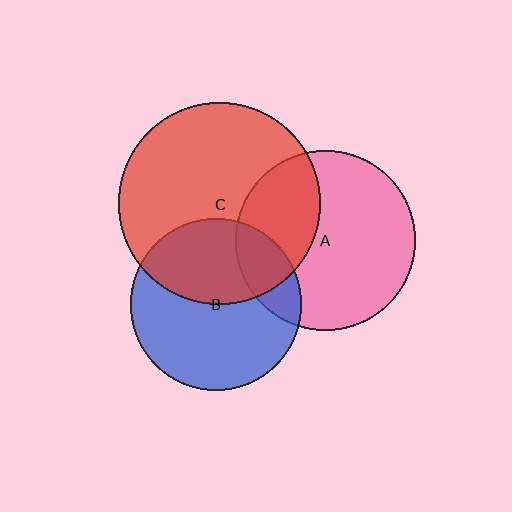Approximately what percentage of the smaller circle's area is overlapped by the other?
Approximately 20%.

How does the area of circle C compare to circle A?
Approximately 1.3 times.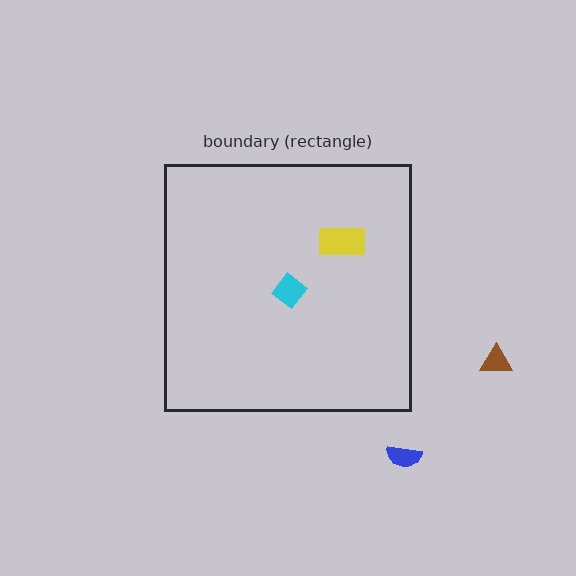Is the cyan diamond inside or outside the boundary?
Inside.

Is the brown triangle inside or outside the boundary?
Outside.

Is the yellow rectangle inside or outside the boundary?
Inside.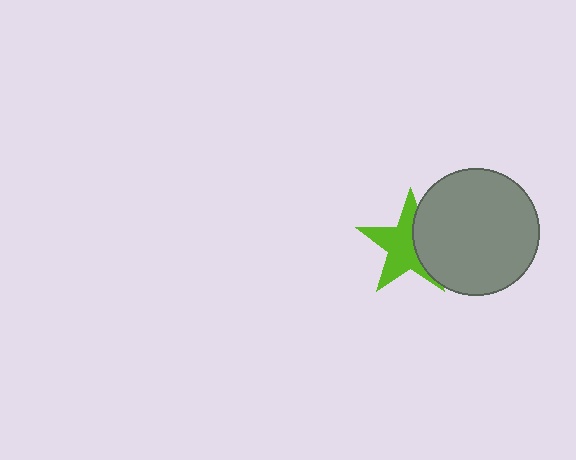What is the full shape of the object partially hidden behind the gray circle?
The partially hidden object is a lime star.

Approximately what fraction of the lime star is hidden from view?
Roughly 38% of the lime star is hidden behind the gray circle.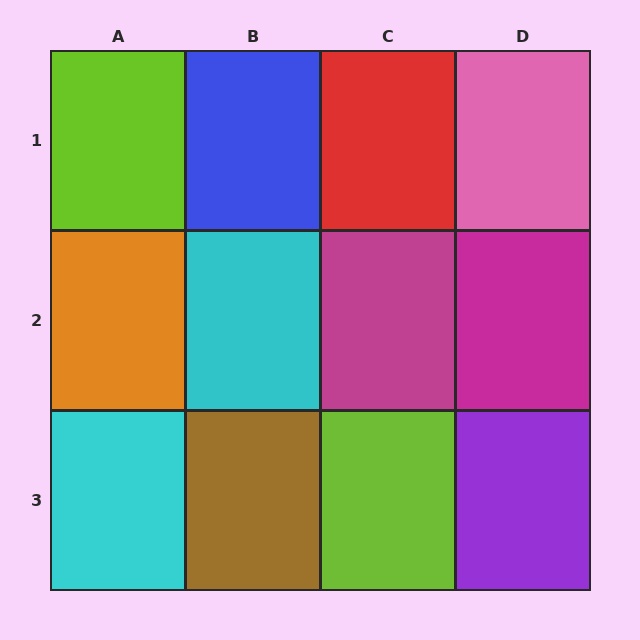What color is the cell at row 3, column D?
Purple.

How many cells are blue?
1 cell is blue.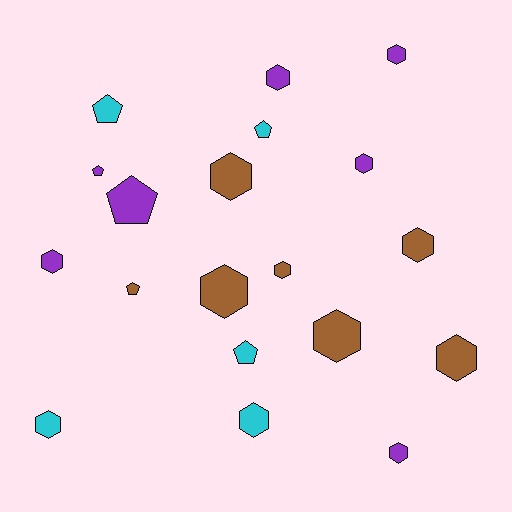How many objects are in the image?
There are 19 objects.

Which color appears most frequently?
Purple, with 7 objects.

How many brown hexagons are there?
There are 6 brown hexagons.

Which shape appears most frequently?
Hexagon, with 13 objects.